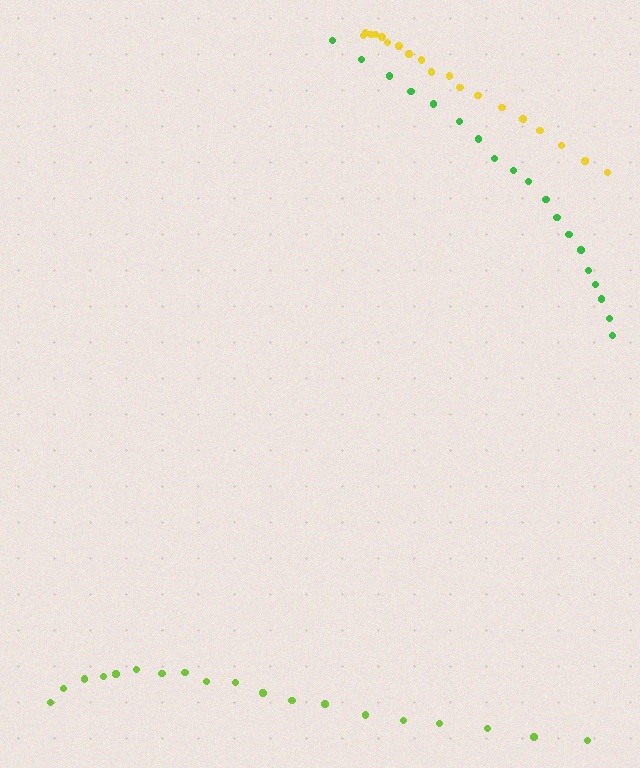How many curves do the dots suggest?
There are 3 distinct paths.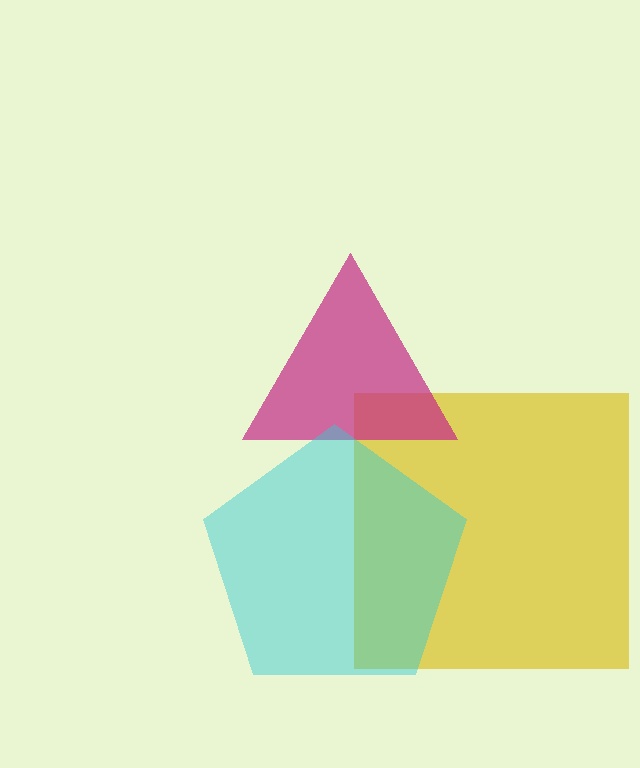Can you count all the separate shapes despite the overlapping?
Yes, there are 3 separate shapes.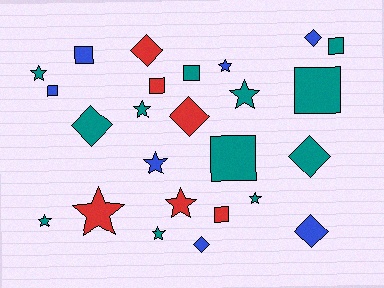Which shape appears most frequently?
Star, with 10 objects.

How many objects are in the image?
There are 25 objects.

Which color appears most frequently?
Teal, with 12 objects.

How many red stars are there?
There are 2 red stars.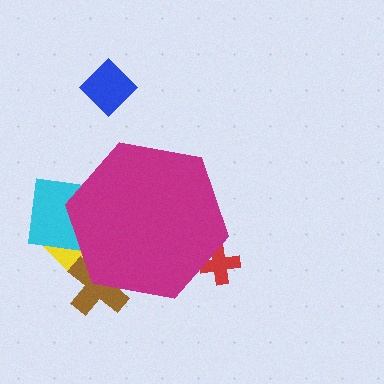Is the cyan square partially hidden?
Yes, the cyan square is partially hidden behind the magenta hexagon.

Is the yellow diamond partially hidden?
Yes, the yellow diamond is partially hidden behind the magenta hexagon.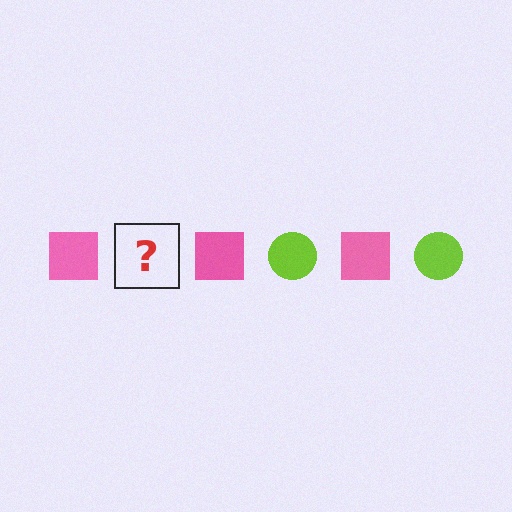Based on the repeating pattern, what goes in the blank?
The blank should be a lime circle.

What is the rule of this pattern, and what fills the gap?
The rule is that the pattern alternates between pink square and lime circle. The gap should be filled with a lime circle.